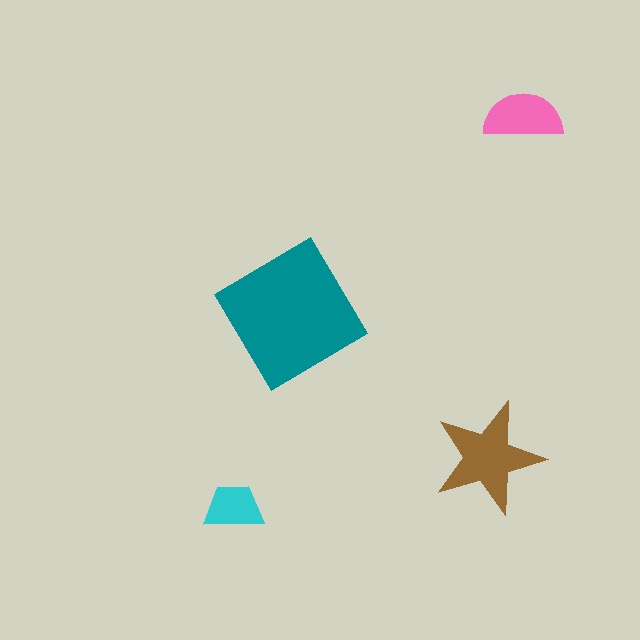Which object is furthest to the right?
The pink semicircle is rightmost.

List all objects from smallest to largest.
The cyan trapezoid, the pink semicircle, the brown star, the teal diamond.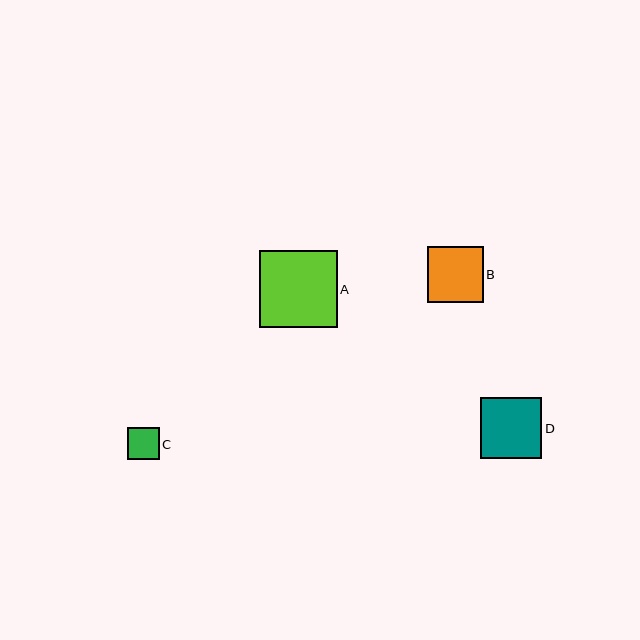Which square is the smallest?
Square C is the smallest with a size of approximately 32 pixels.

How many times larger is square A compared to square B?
Square A is approximately 1.4 times the size of square B.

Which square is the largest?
Square A is the largest with a size of approximately 77 pixels.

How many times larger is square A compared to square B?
Square A is approximately 1.4 times the size of square B.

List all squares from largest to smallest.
From largest to smallest: A, D, B, C.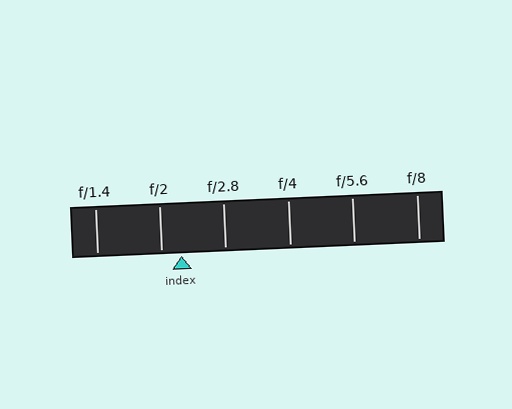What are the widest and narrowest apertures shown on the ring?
The widest aperture shown is f/1.4 and the narrowest is f/8.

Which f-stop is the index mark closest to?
The index mark is closest to f/2.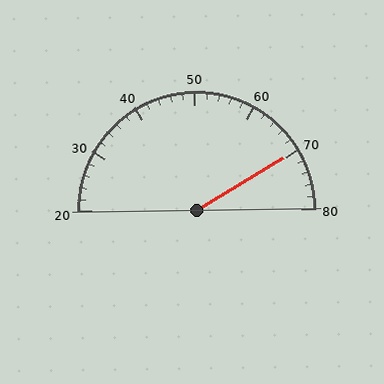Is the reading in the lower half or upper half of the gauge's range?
The reading is in the upper half of the range (20 to 80).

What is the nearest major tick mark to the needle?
The nearest major tick mark is 70.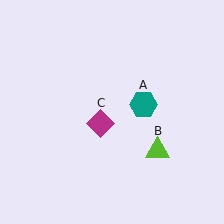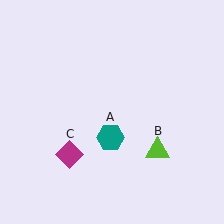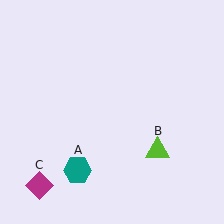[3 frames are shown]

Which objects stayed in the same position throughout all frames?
Lime triangle (object B) remained stationary.